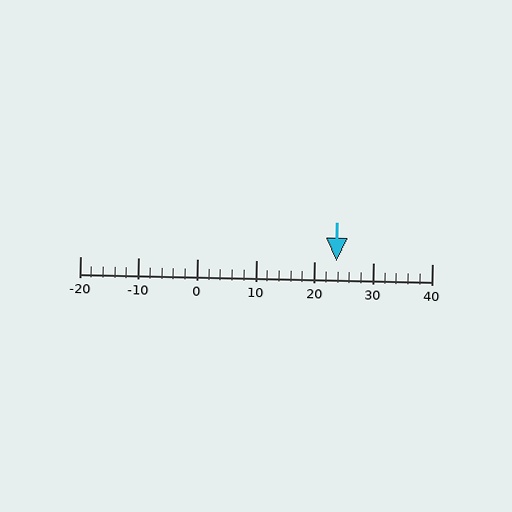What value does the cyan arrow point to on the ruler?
The cyan arrow points to approximately 24.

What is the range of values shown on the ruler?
The ruler shows values from -20 to 40.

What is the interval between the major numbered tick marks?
The major tick marks are spaced 10 units apart.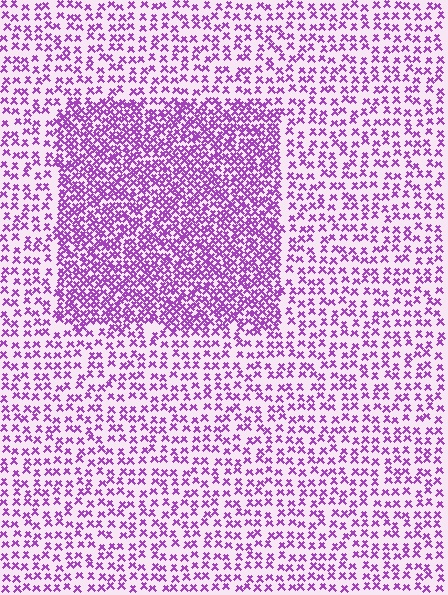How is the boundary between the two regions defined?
The boundary is defined by a change in element density (approximately 2.2x ratio). All elements are the same color, size, and shape.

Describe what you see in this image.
The image contains small purple elements arranged at two different densities. A rectangle-shaped region is visible where the elements are more densely packed than the surrounding area.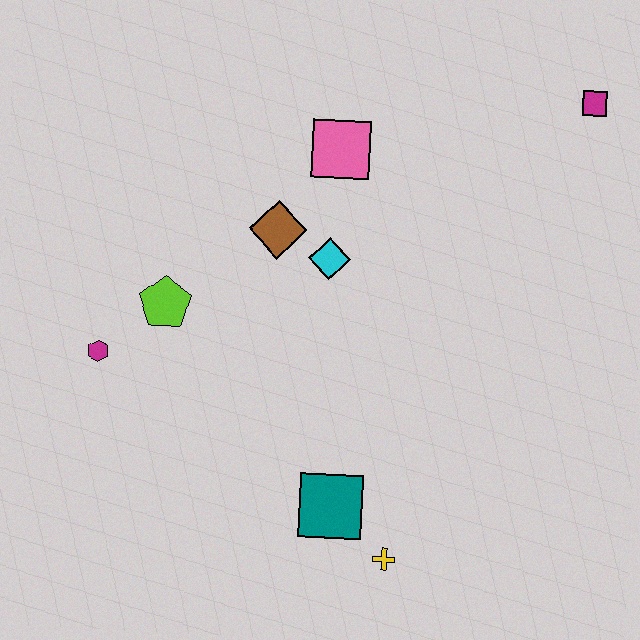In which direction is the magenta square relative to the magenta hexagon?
The magenta square is to the right of the magenta hexagon.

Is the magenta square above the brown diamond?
Yes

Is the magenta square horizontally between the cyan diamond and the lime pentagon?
No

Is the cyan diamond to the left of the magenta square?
Yes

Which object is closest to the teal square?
The yellow cross is closest to the teal square.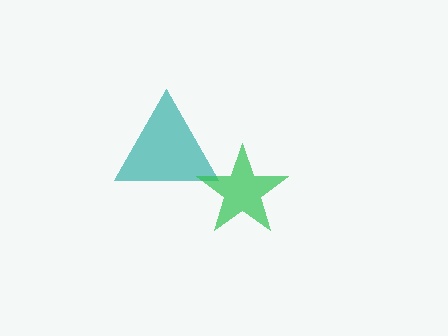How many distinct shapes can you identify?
There are 2 distinct shapes: a teal triangle, a green star.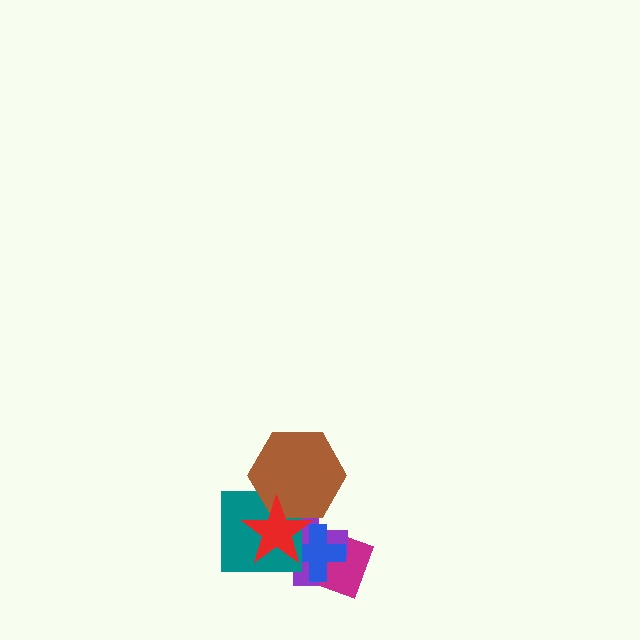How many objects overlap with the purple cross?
5 objects overlap with the purple cross.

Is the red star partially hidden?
No, no other shape covers it.